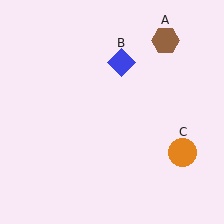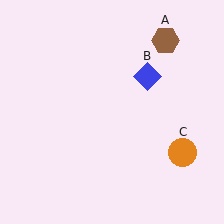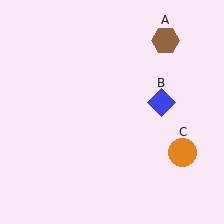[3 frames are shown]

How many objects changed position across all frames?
1 object changed position: blue diamond (object B).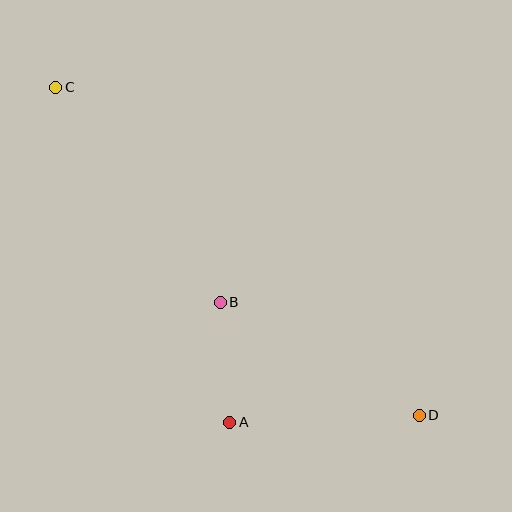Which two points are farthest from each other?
Points C and D are farthest from each other.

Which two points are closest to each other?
Points A and B are closest to each other.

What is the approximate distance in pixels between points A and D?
The distance between A and D is approximately 190 pixels.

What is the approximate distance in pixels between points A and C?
The distance between A and C is approximately 377 pixels.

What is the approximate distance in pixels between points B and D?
The distance between B and D is approximately 229 pixels.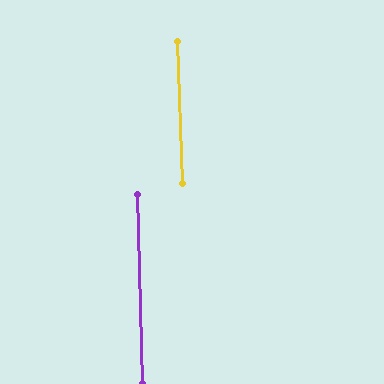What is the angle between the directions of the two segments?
Approximately 0 degrees.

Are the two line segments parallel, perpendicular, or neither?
Parallel — their directions differ by only 0.4°.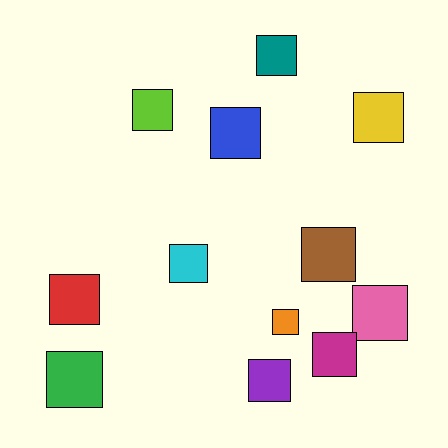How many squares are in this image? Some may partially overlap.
There are 12 squares.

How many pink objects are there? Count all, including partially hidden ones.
There is 1 pink object.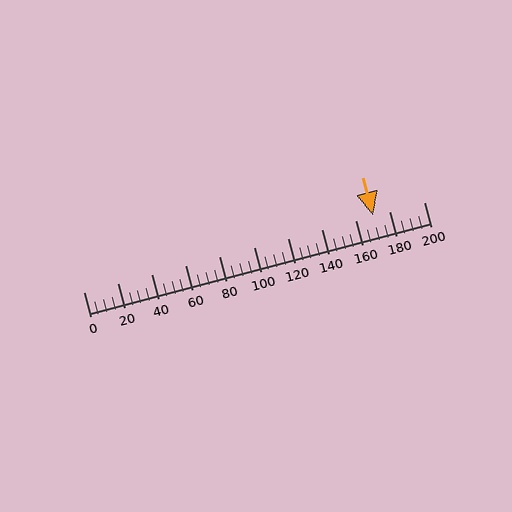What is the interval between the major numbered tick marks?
The major tick marks are spaced 20 units apart.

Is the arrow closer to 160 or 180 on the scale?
The arrow is closer to 180.